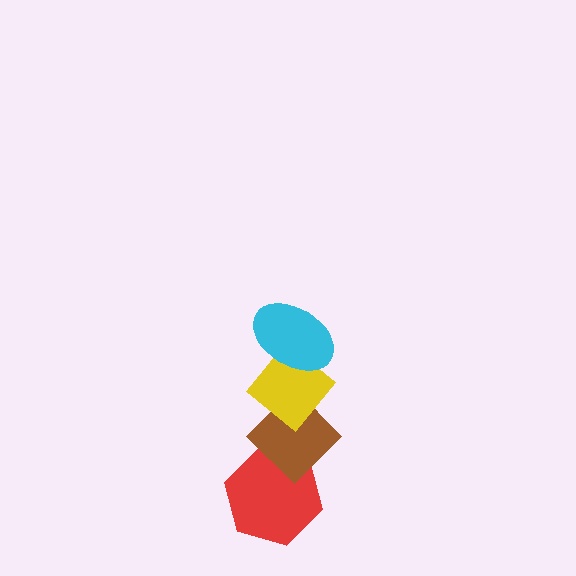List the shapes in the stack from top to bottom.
From top to bottom: the cyan ellipse, the yellow diamond, the brown diamond, the red hexagon.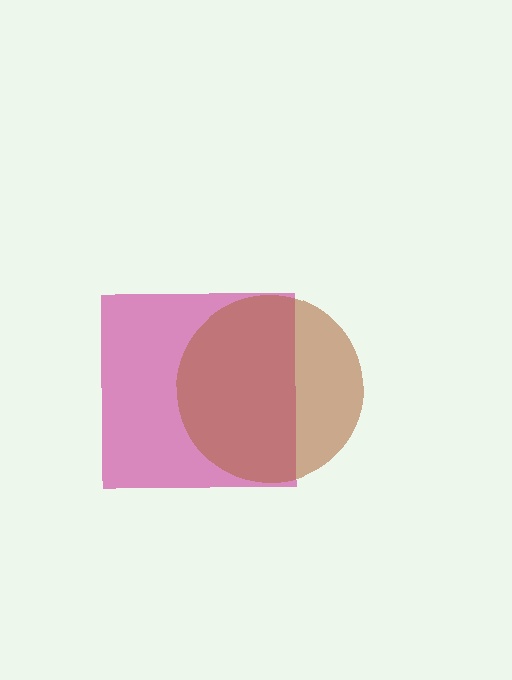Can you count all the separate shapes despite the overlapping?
Yes, there are 2 separate shapes.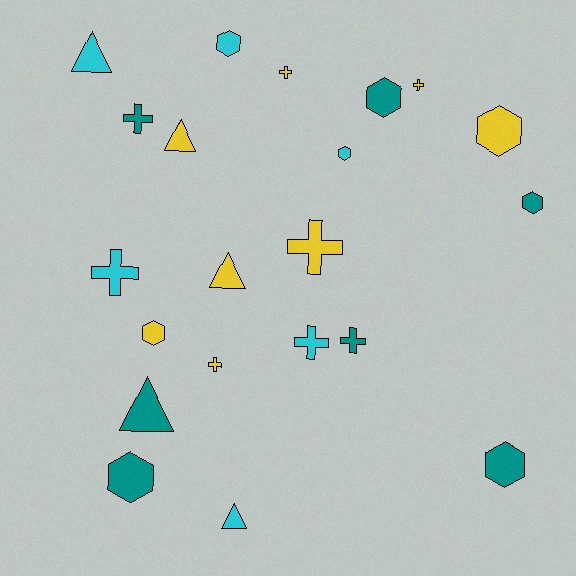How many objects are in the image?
There are 21 objects.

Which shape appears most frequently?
Cross, with 8 objects.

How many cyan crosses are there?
There are 2 cyan crosses.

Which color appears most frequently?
Yellow, with 8 objects.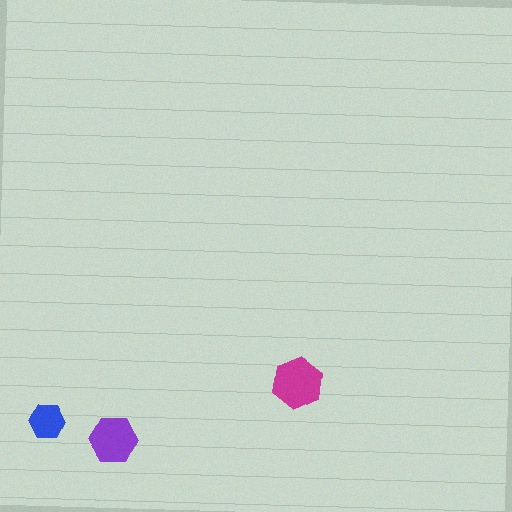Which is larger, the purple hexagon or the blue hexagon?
The purple one.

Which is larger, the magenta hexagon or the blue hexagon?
The magenta one.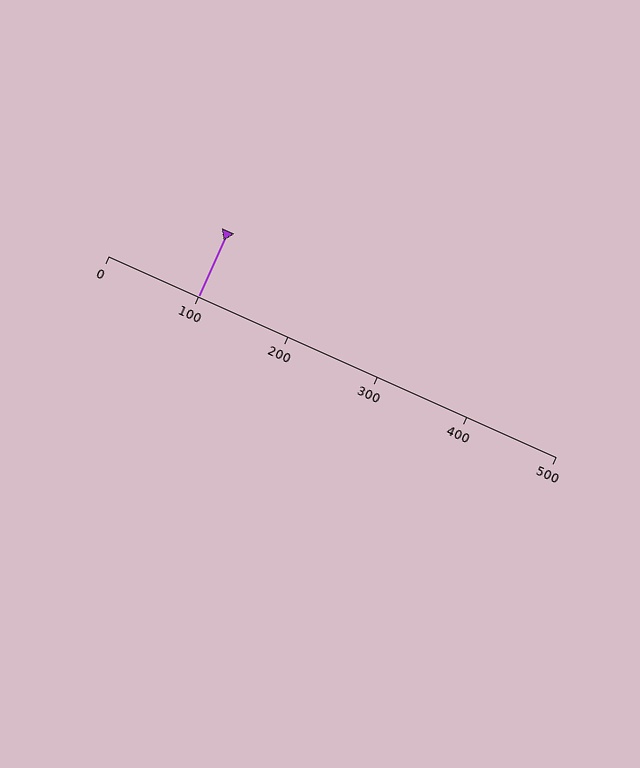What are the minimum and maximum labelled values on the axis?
The axis runs from 0 to 500.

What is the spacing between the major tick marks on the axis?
The major ticks are spaced 100 apart.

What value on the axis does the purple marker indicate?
The marker indicates approximately 100.